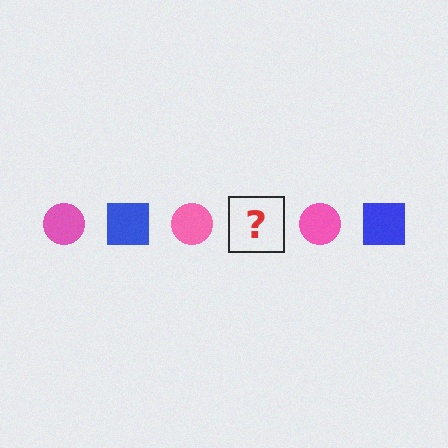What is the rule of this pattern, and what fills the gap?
The rule is that the pattern alternates between pink circle and blue square. The gap should be filled with a blue square.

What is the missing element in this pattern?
The missing element is a blue square.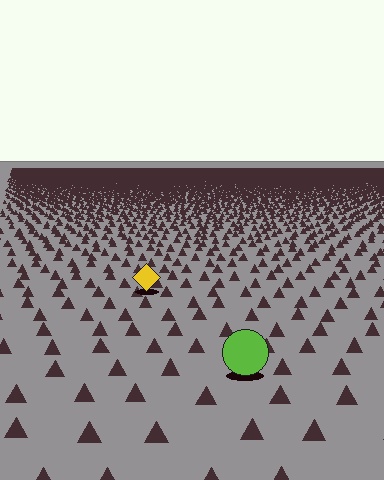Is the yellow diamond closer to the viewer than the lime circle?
No. The lime circle is closer — you can tell from the texture gradient: the ground texture is coarser near it.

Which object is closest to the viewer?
The lime circle is closest. The texture marks near it are larger and more spread out.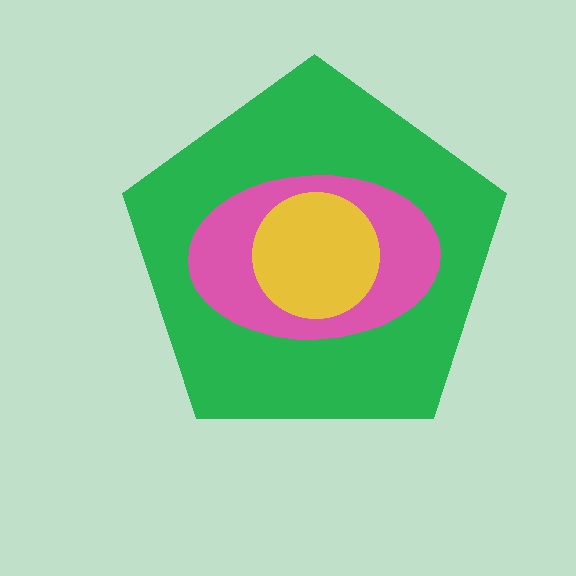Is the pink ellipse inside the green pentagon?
Yes.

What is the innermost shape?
The yellow circle.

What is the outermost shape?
The green pentagon.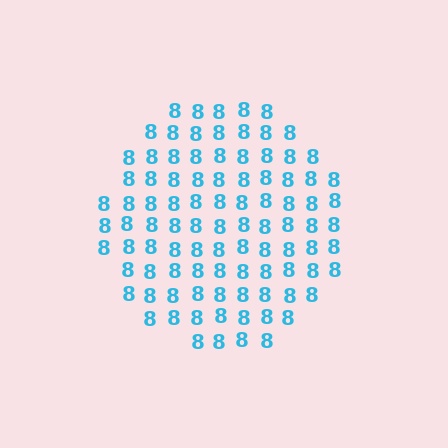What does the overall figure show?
The overall figure shows a circle.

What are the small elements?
The small elements are digit 8's.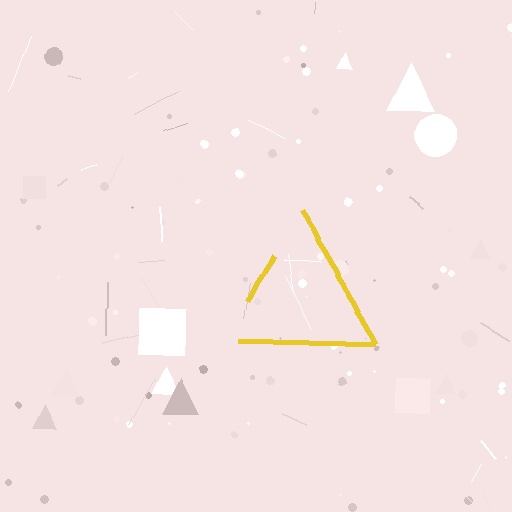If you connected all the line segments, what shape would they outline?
They would outline a triangle.